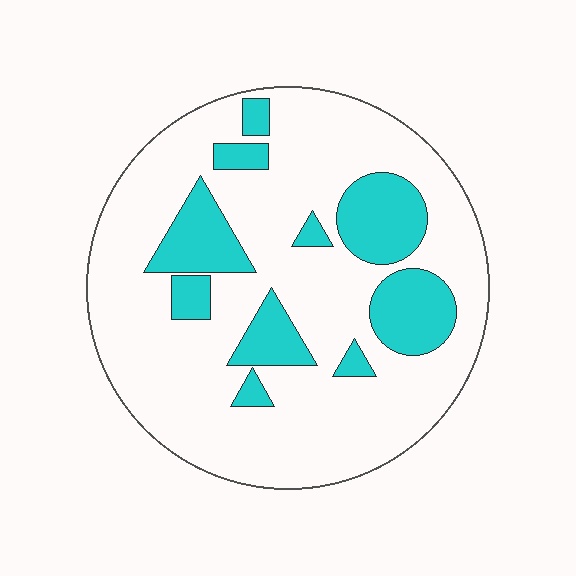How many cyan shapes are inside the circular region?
10.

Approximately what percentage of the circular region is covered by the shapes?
Approximately 25%.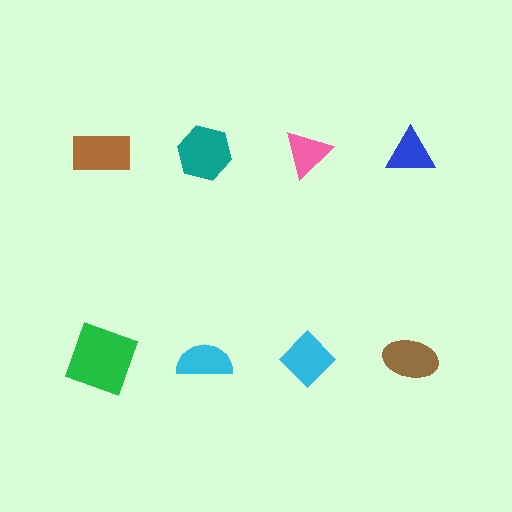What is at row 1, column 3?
A pink triangle.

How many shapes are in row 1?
4 shapes.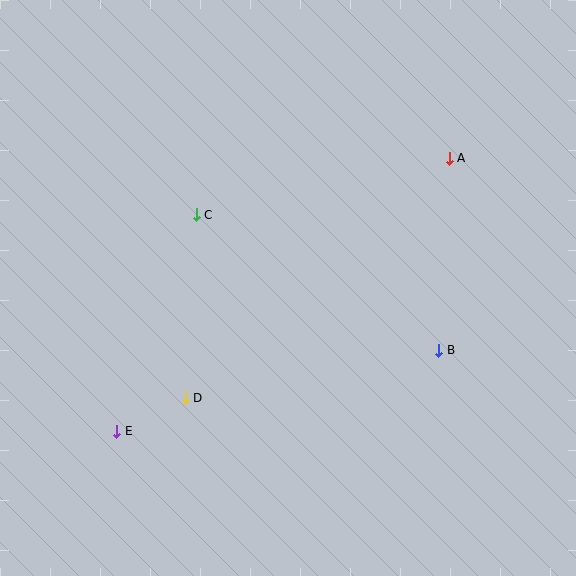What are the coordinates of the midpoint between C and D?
The midpoint between C and D is at (191, 306).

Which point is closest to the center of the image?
Point C at (196, 215) is closest to the center.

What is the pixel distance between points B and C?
The distance between B and C is 278 pixels.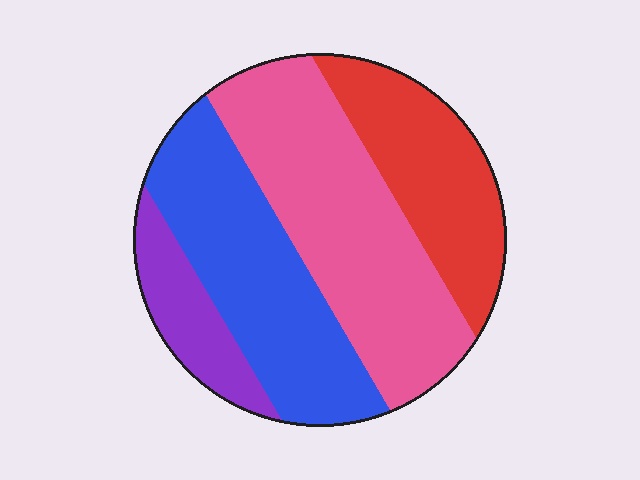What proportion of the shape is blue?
Blue covers around 30% of the shape.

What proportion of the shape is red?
Red covers about 20% of the shape.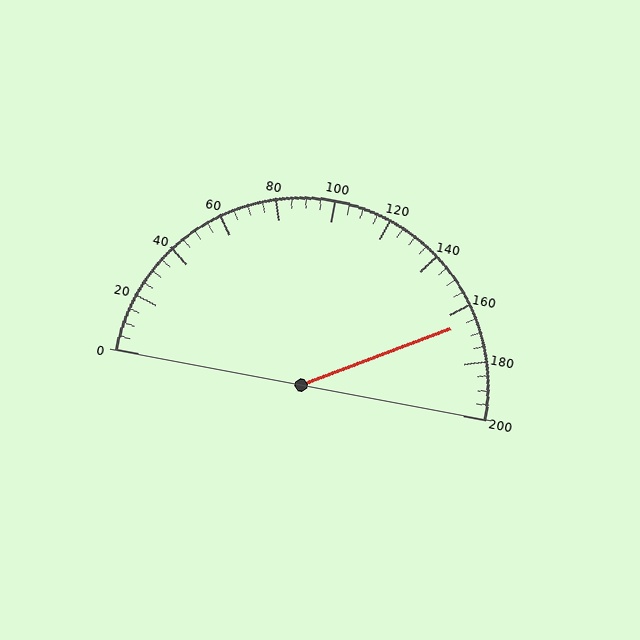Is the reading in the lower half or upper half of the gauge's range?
The reading is in the upper half of the range (0 to 200).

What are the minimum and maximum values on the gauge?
The gauge ranges from 0 to 200.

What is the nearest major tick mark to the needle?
The nearest major tick mark is 160.